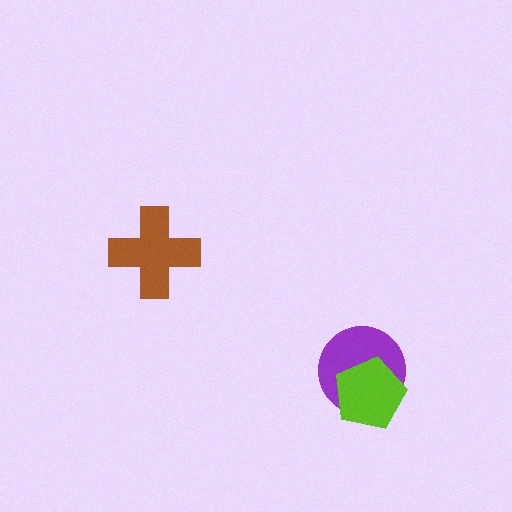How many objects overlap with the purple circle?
1 object overlaps with the purple circle.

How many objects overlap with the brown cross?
0 objects overlap with the brown cross.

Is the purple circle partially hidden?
Yes, it is partially covered by another shape.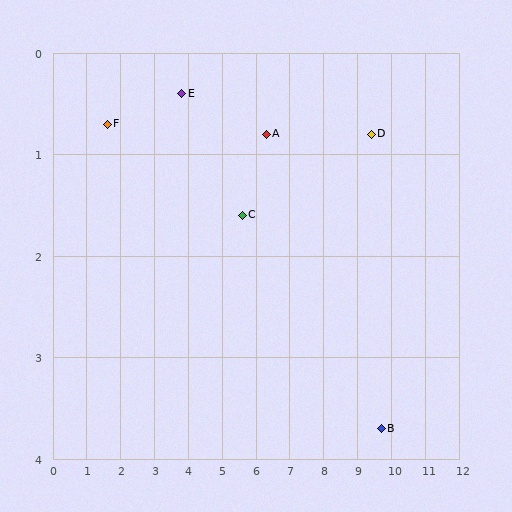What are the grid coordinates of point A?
Point A is at approximately (6.3, 0.8).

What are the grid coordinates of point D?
Point D is at approximately (9.4, 0.8).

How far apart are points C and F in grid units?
Points C and F are about 4.1 grid units apart.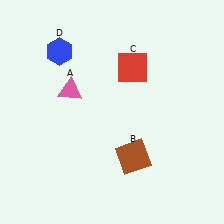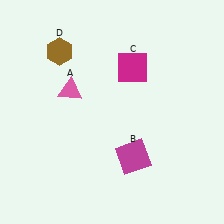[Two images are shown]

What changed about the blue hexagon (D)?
In Image 1, D is blue. In Image 2, it changed to brown.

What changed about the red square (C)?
In Image 1, C is red. In Image 2, it changed to magenta.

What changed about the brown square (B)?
In Image 1, B is brown. In Image 2, it changed to magenta.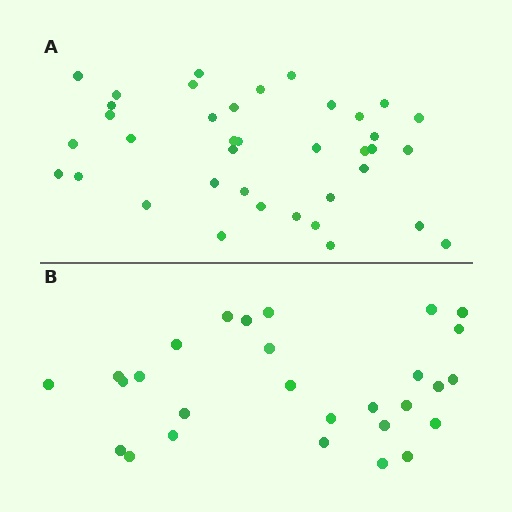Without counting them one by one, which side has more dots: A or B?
Region A (the top region) has more dots.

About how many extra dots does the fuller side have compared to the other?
Region A has roughly 10 or so more dots than region B.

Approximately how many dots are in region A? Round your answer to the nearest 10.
About 40 dots. (The exact count is 38, which rounds to 40.)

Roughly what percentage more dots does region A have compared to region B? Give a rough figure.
About 35% more.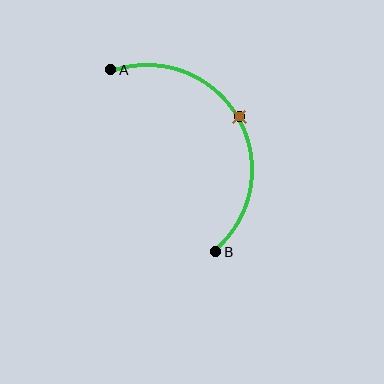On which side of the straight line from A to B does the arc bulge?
The arc bulges to the right of the straight line connecting A and B.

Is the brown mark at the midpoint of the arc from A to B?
Yes. The brown mark lies on the arc at equal arc-length from both A and B — it is the arc midpoint.